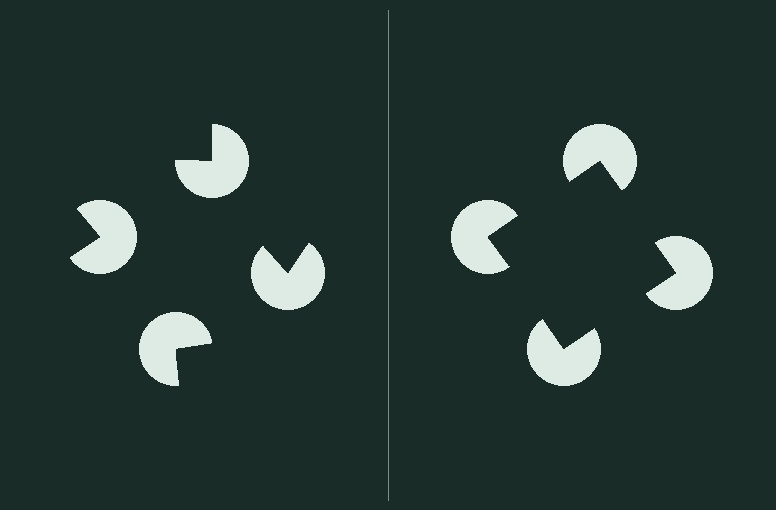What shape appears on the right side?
An illusory square.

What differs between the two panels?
The pac-man discs are positioned identically on both sides; only the wedge orientations differ. On the right they align to a square; on the left they are misaligned.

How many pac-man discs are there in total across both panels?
8 — 4 on each side.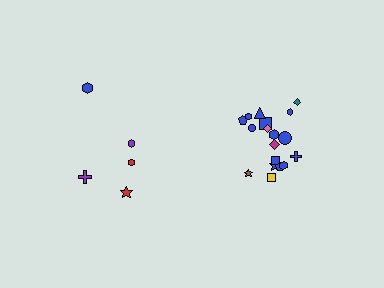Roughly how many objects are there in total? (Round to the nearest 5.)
Roughly 25 objects in total.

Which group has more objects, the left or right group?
The right group.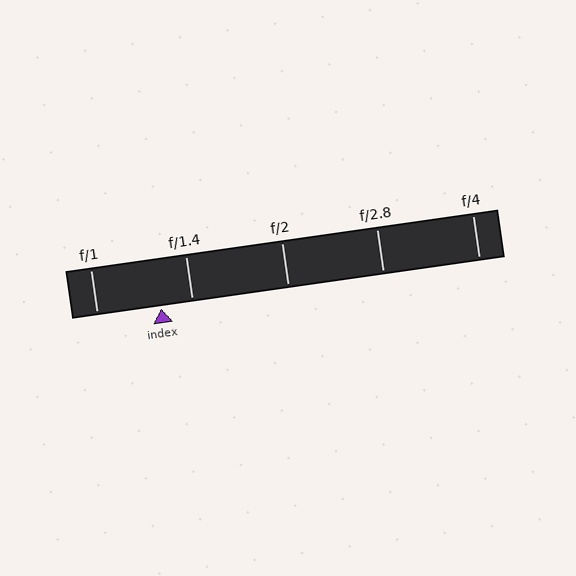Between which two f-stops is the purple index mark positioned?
The index mark is between f/1 and f/1.4.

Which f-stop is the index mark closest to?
The index mark is closest to f/1.4.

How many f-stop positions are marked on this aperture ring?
There are 5 f-stop positions marked.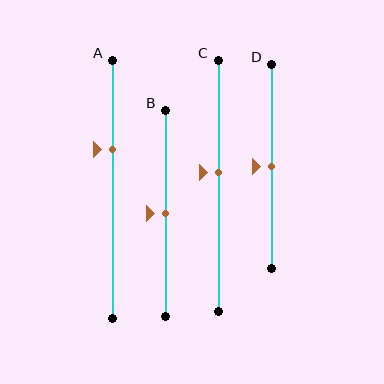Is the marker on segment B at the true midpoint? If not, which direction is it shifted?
Yes, the marker on segment B is at the true midpoint.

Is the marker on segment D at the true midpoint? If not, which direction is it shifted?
Yes, the marker on segment D is at the true midpoint.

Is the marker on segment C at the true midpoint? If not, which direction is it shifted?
No, the marker on segment C is shifted upward by about 5% of the segment length.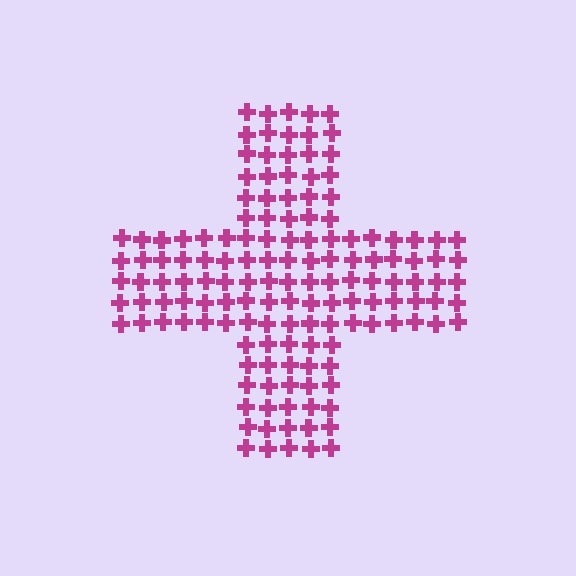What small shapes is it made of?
It is made of small crosses.